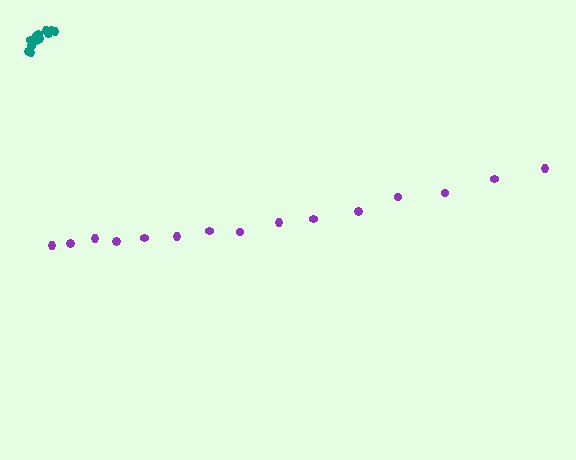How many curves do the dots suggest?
There are 2 distinct paths.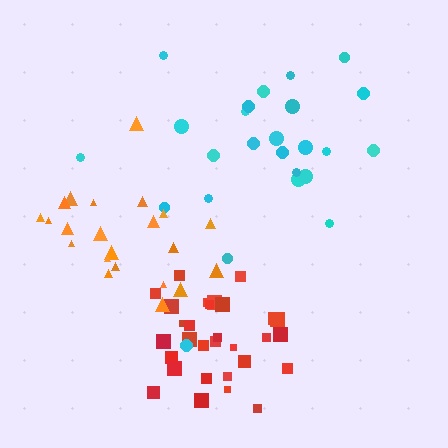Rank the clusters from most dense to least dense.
red, orange, cyan.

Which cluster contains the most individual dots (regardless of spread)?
Red (32).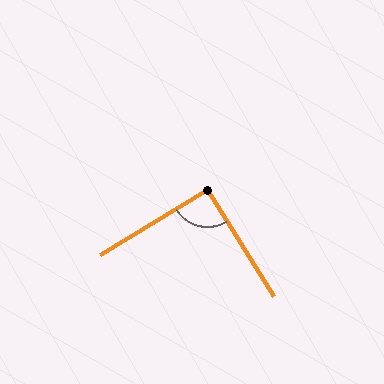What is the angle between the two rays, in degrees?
Approximately 90 degrees.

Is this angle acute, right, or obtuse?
It is approximately a right angle.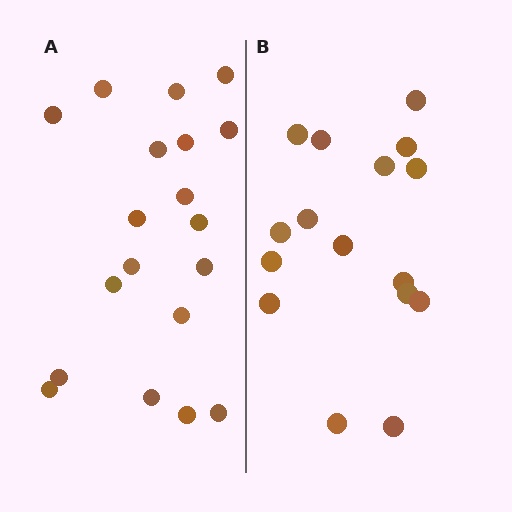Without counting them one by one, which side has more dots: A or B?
Region A (the left region) has more dots.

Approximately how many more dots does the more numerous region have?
Region A has just a few more — roughly 2 or 3 more dots than region B.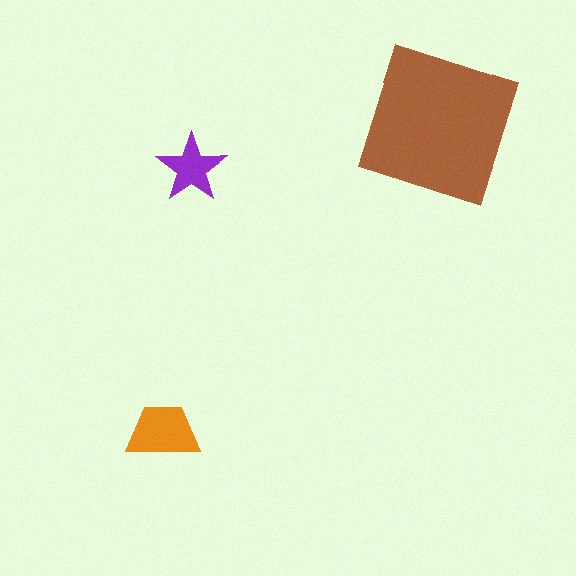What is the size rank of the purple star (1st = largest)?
3rd.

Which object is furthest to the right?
The brown square is rightmost.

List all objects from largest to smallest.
The brown square, the orange trapezoid, the purple star.